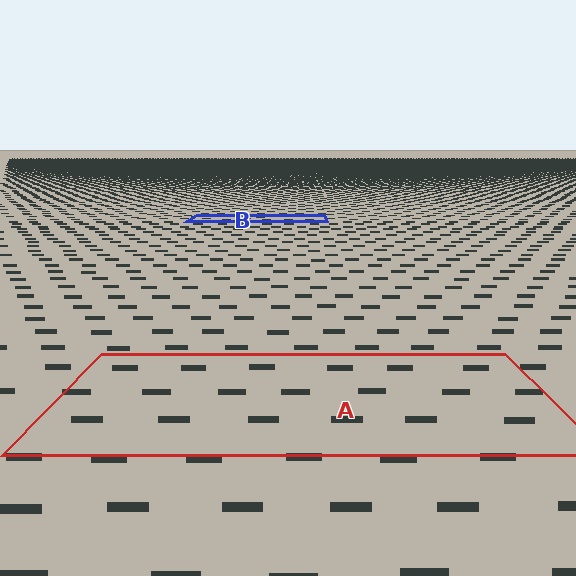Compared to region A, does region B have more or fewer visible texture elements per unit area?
Region B has more texture elements per unit area — they are packed more densely because it is farther away.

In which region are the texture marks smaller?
The texture marks are smaller in region B, because it is farther away.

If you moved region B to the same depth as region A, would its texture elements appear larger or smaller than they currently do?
They would appear larger. At a closer depth, the same texture elements are projected at a bigger on-screen size.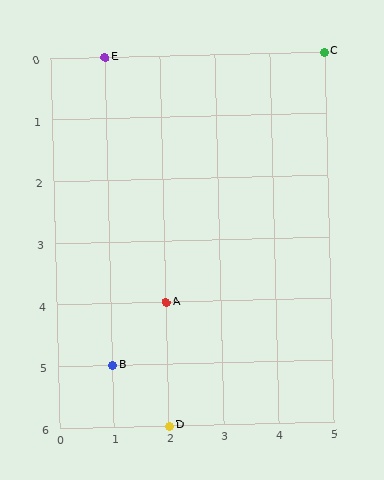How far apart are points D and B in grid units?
Points D and B are 1 column and 1 row apart (about 1.4 grid units diagonally).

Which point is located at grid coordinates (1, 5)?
Point B is at (1, 5).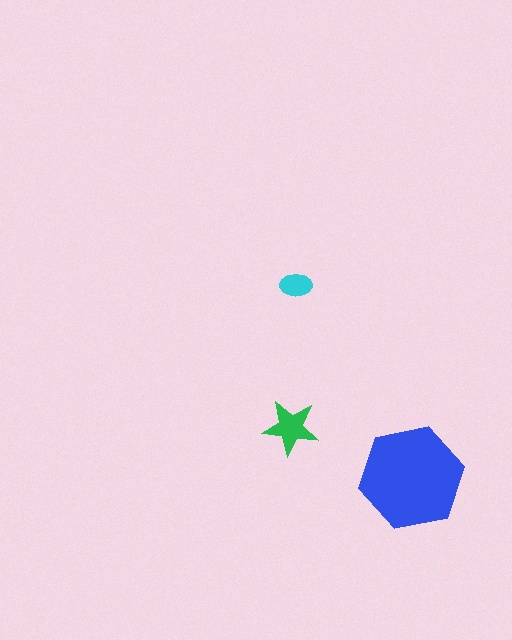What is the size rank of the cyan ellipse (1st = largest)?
3rd.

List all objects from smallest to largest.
The cyan ellipse, the green star, the blue hexagon.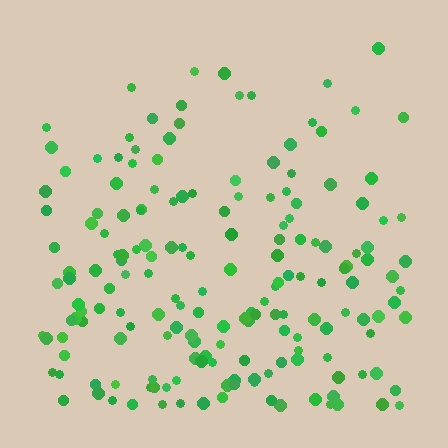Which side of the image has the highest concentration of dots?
The bottom.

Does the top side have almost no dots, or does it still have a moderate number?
Still a moderate number, just noticeably fewer than the bottom.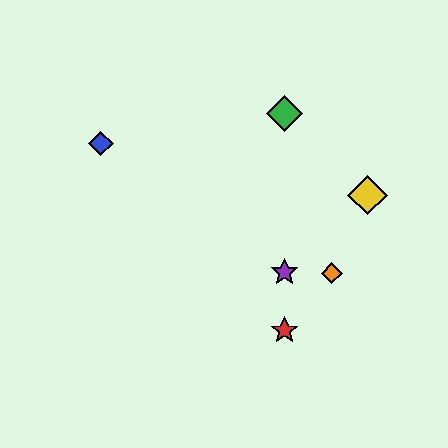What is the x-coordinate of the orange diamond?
The orange diamond is at x≈332.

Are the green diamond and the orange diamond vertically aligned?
No, the green diamond is at x≈284 and the orange diamond is at x≈332.